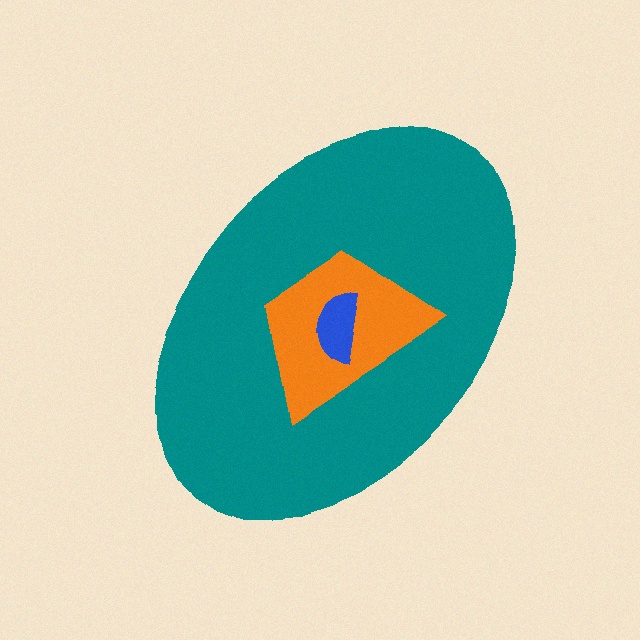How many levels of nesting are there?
3.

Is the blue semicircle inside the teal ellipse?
Yes.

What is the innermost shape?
The blue semicircle.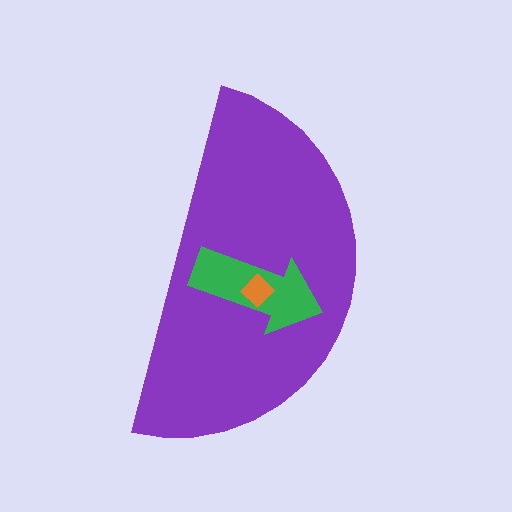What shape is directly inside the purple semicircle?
The green arrow.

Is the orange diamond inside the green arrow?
Yes.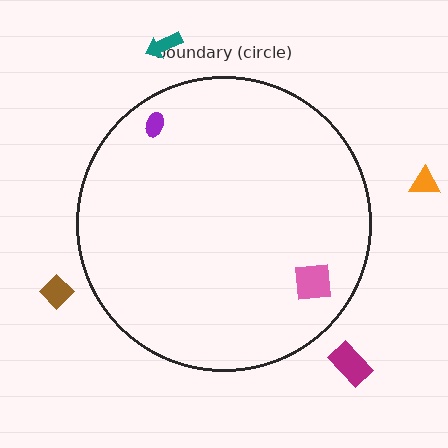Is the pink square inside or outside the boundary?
Inside.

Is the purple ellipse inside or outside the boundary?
Inside.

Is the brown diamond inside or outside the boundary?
Outside.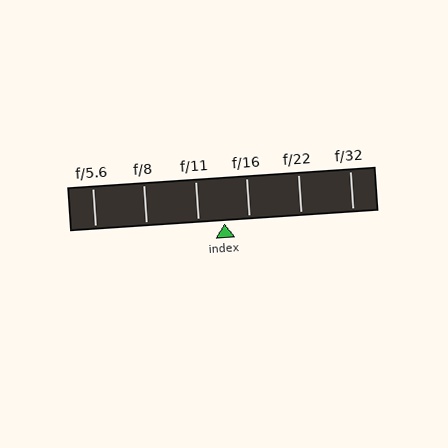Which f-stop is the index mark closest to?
The index mark is closest to f/16.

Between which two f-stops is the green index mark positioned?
The index mark is between f/11 and f/16.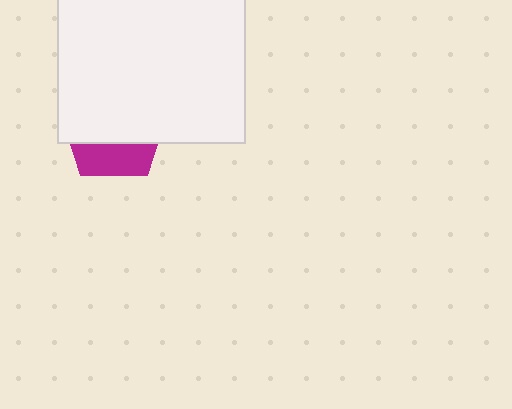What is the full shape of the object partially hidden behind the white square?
The partially hidden object is a magenta pentagon.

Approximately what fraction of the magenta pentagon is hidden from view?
Roughly 68% of the magenta pentagon is hidden behind the white square.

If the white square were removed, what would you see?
You would see the complete magenta pentagon.